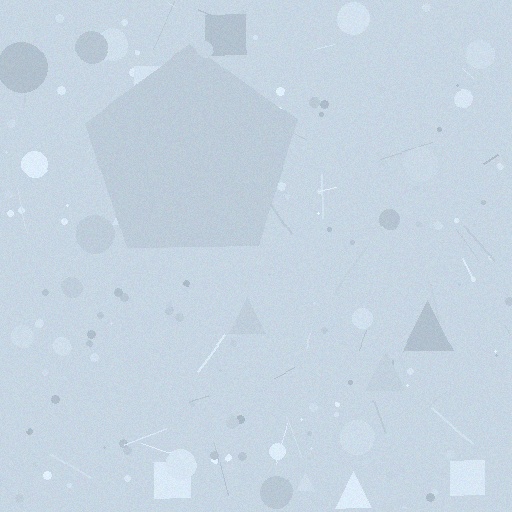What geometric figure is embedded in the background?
A pentagon is embedded in the background.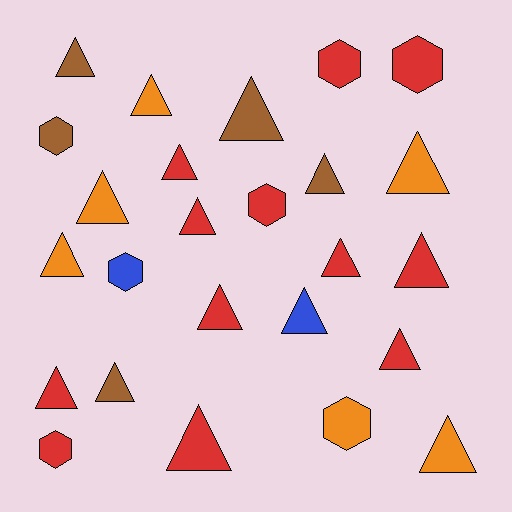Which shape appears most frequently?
Triangle, with 18 objects.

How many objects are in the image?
There are 25 objects.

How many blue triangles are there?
There is 1 blue triangle.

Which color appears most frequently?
Red, with 12 objects.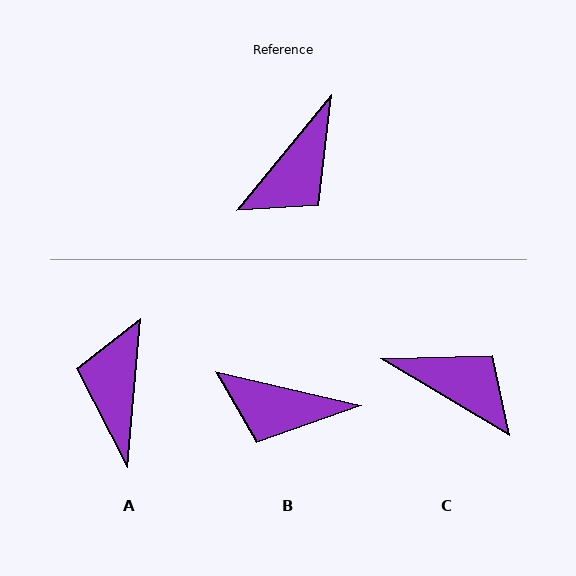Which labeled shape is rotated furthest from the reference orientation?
A, about 146 degrees away.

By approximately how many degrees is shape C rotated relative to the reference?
Approximately 98 degrees counter-clockwise.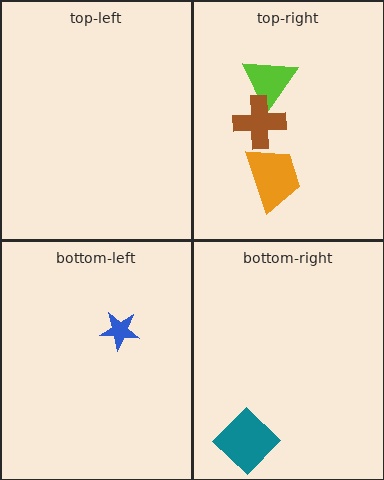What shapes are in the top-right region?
The lime triangle, the brown cross, the orange trapezoid.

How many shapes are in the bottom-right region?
1.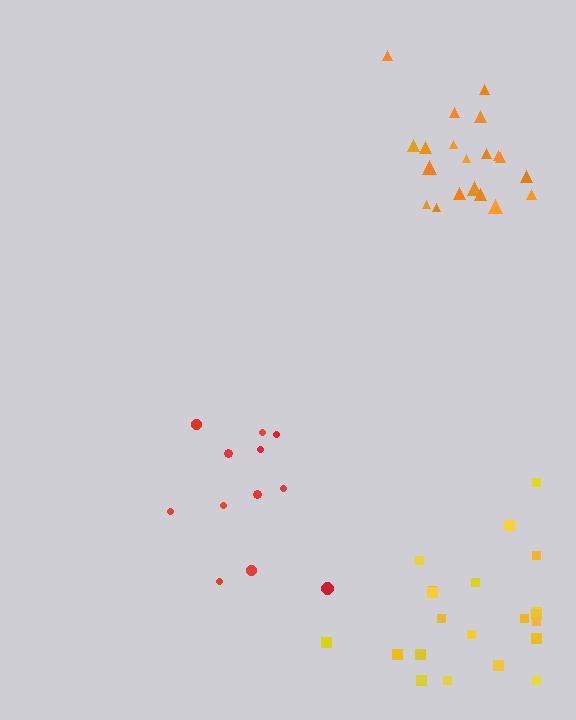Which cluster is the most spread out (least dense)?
Red.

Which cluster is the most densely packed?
Orange.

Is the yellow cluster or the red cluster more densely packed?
Yellow.